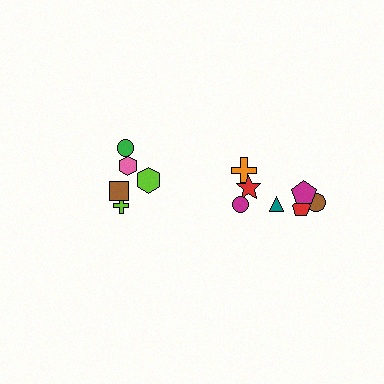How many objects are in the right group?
There are 7 objects.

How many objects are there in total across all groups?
There are 12 objects.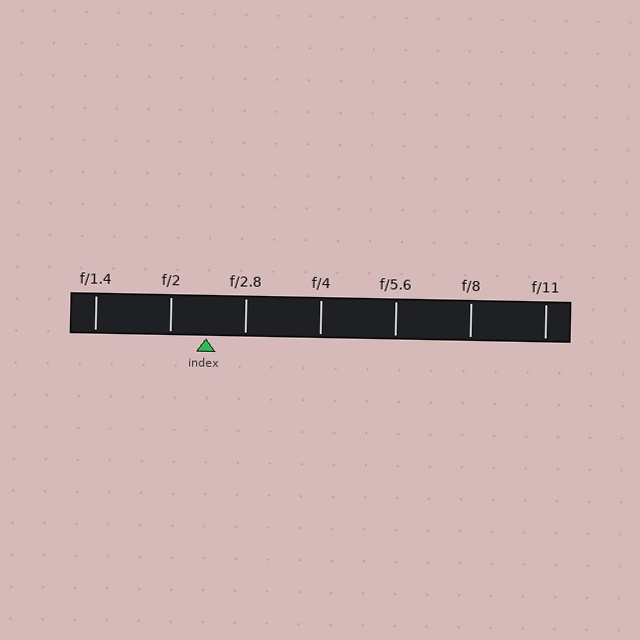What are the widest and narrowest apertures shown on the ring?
The widest aperture shown is f/1.4 and the narrowest is f/11.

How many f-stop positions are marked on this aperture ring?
There are 7 f-stop positions marked.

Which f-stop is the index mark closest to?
The index mark is closest to f/2.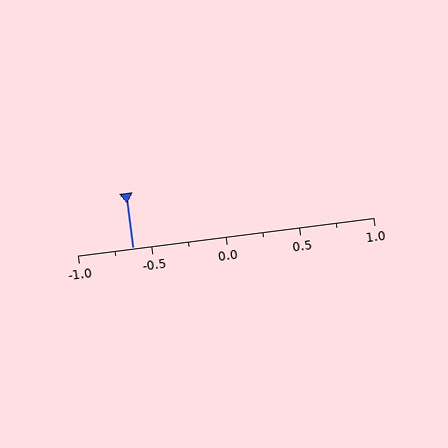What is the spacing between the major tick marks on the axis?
The major ticks are spaced 0.5 apart.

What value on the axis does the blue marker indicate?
The marker indicates approximately -0.62.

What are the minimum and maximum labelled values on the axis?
The axis runs from -1.0 to 1.0.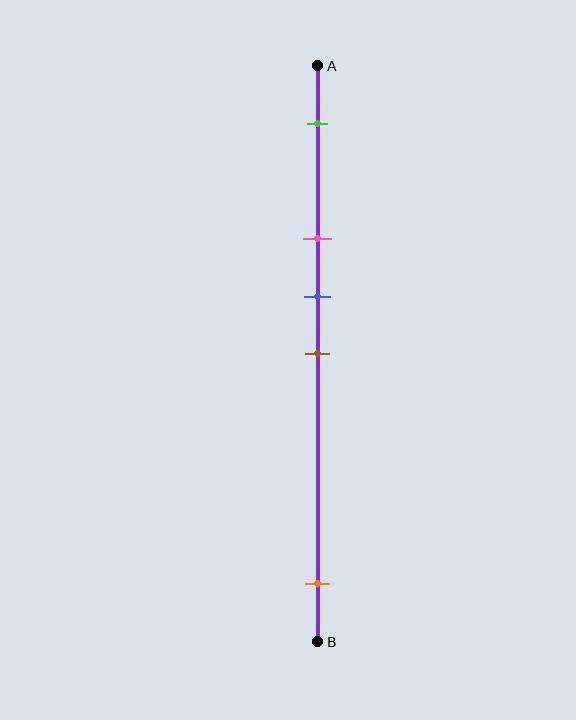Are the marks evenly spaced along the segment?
No, the marks are not evenly spaced.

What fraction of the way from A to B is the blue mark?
The blue mark is approximately 40% (0.4) of the way from A to B.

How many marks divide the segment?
There are 5 marks dividing the segment.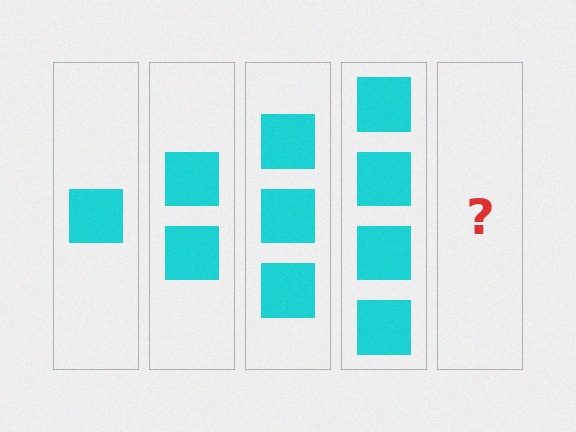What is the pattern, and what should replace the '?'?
The pattern is that each step adds one more square. The '?' should be 5 squares.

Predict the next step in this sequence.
The next step is 5 squares.